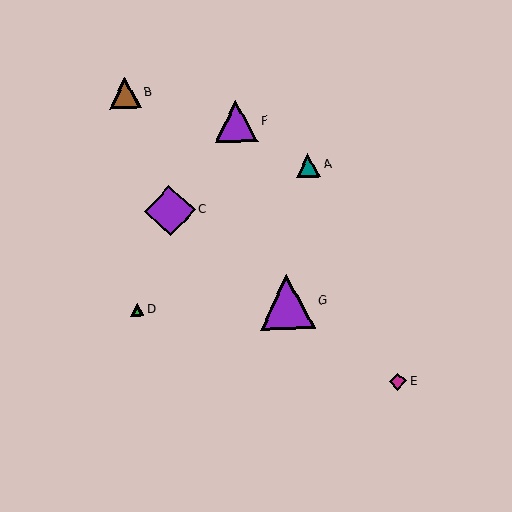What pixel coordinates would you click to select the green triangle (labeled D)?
Click at (137, 310) to select the green triangle D.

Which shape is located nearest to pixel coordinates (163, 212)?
The purple diamond (labeled C) at (170, 211) is nearest to that location.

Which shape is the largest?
The purple triangle (labeled G) is the largest.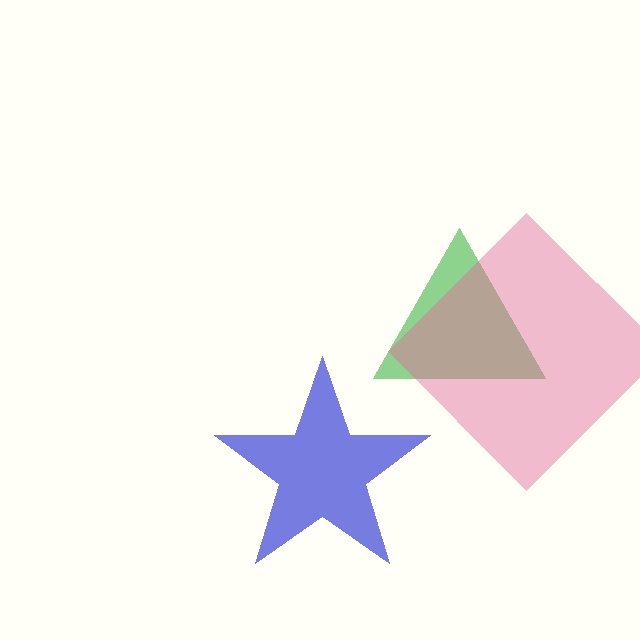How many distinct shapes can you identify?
There are 3 distinct shapes: a green triangle, a blue star, a pink diamond.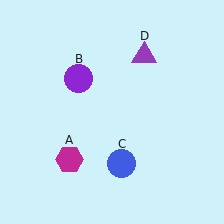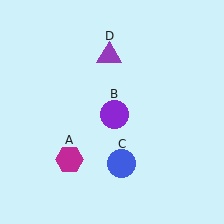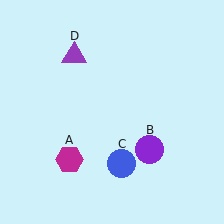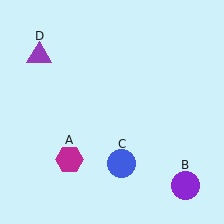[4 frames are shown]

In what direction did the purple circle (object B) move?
The purple circle (object B) moved down and to the right.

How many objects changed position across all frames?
2 objects changed position: purple circle (object B), purple triangle (object D).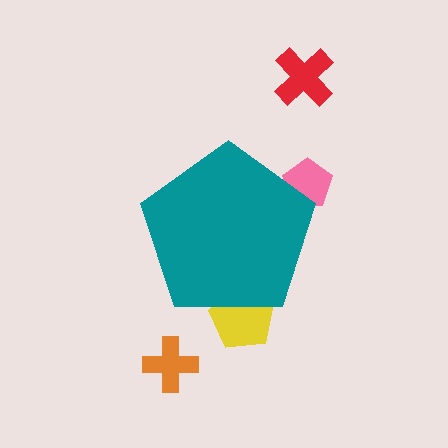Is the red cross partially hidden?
No, the red cross is fully visible.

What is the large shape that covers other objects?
A teal pentagon.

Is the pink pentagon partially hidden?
Yes, the pink pentagon is partially hidden behind the teal pentagon.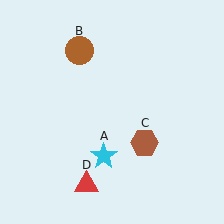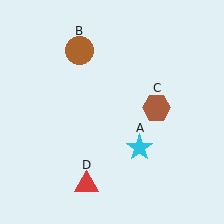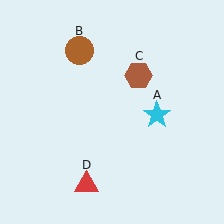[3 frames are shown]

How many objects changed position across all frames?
2 objects changed position: cyan star (object A), brown hexagon (object C).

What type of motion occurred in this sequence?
The cyan star (object A), brown hexagon (object C) rotated counterclockwise around the center of the scene.